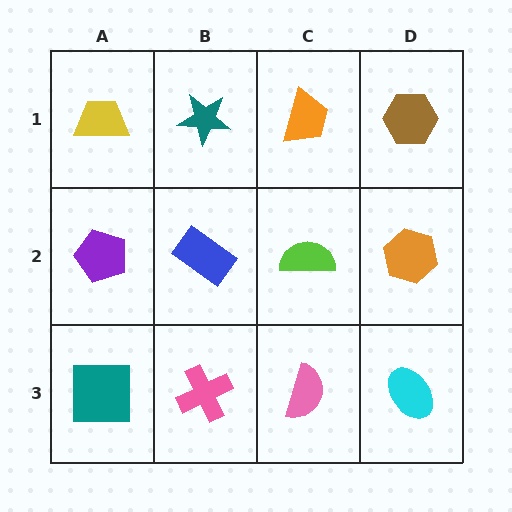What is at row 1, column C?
An orange trapezoid.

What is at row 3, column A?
A teal square.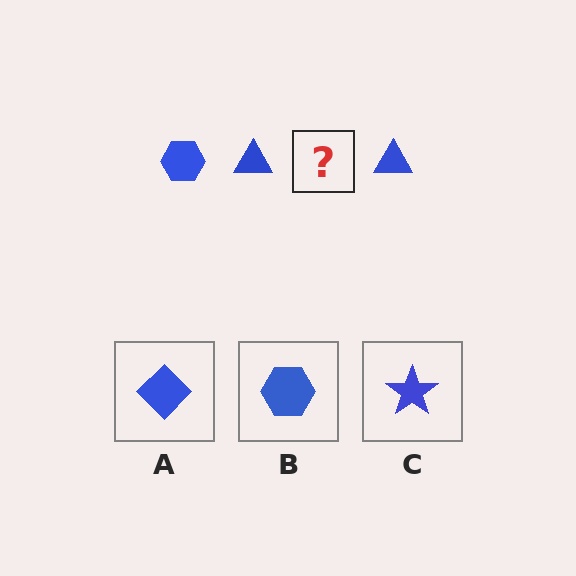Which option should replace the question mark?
Option B.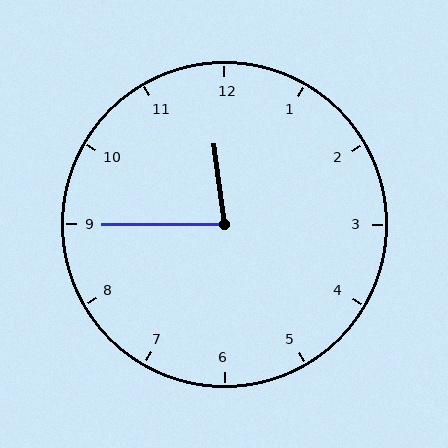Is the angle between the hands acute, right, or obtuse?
It is acute.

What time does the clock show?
11:45.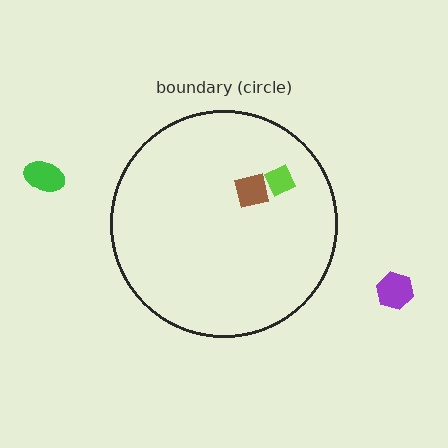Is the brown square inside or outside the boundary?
Inside.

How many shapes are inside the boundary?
2 inside, 2 outside.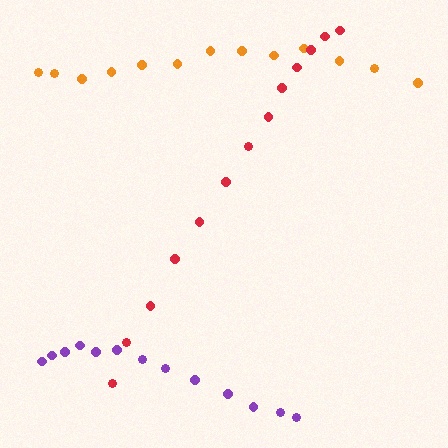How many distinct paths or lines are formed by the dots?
There are 3 distinct paths.